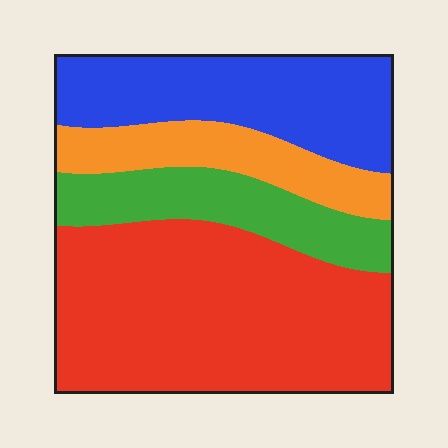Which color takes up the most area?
Red, at roughly 45%.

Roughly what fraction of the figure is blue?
Blue takes up about one quarter (1/4) of the figure.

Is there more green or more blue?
Blue.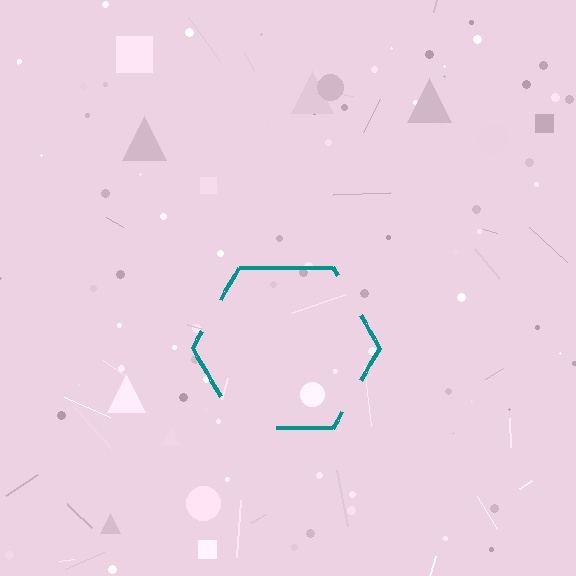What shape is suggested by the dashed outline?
The dashed outline suggests a hexagon.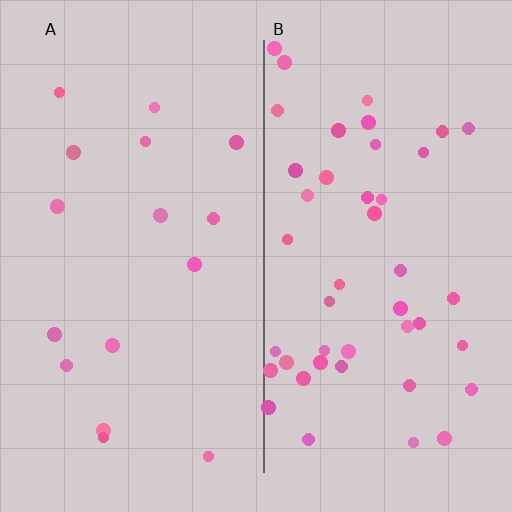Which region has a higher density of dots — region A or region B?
B (the right).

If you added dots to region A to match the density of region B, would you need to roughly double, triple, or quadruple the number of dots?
Approximately triple.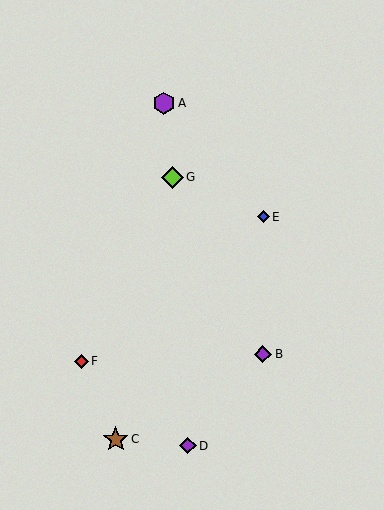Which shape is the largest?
The brown star (labeled C) is the largest.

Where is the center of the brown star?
The center of the brown star is at (116, 439).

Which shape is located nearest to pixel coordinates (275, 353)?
The purple diamond (labeled B) at (263, 354) is nearest to that location.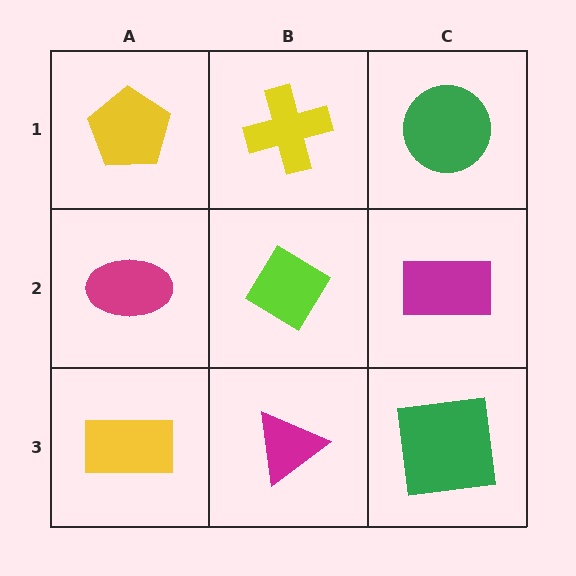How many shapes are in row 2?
3 shapes.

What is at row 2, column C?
A magenta rectangle.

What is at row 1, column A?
A yellow pentagon.